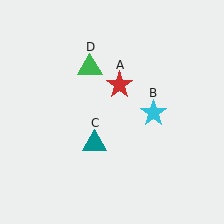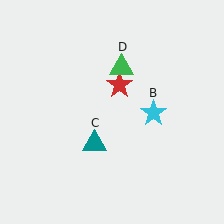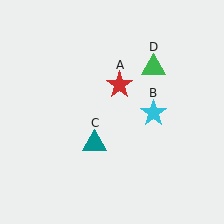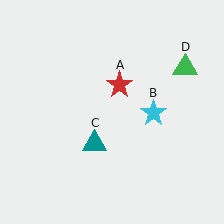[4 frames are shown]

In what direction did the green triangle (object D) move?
The green triangle (object D) moved right.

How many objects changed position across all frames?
1 object changed position: green triangle (object D).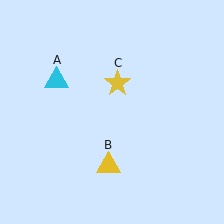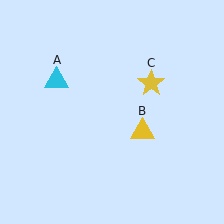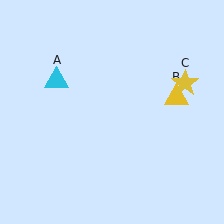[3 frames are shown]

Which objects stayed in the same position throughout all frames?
Cyan triangle (object A) remained stationary.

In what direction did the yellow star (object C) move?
The yellow star (object C) moved right.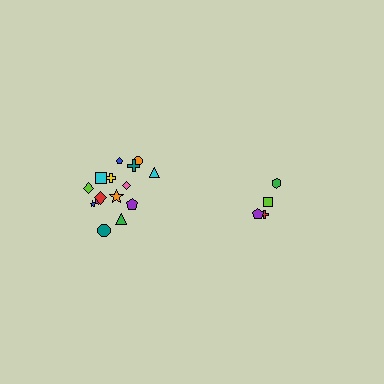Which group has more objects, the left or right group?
The left group.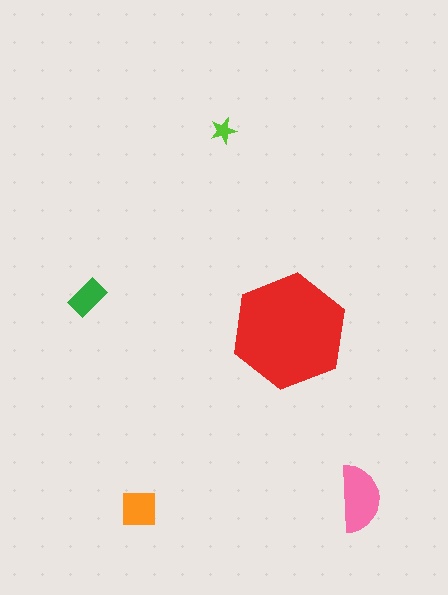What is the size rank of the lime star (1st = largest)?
5th.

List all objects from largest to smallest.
The red hexagon, the pink semicircle, the orange square, the green rectangle, the lime star.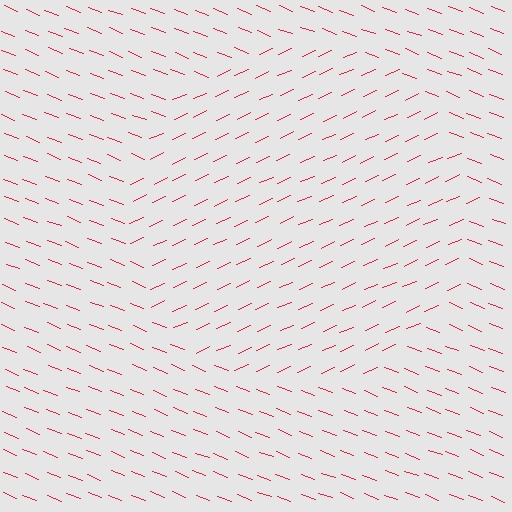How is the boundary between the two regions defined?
The boundary is defined purely by a change in line orientation (approximately 45 degrees difference). All lines are the same color and thickness.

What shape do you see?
I see a circle.